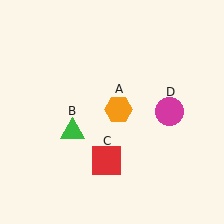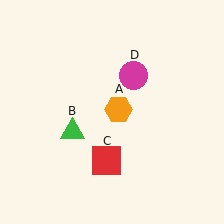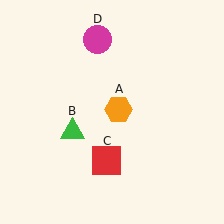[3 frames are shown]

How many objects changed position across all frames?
1 object changed position: magenta circle (object D).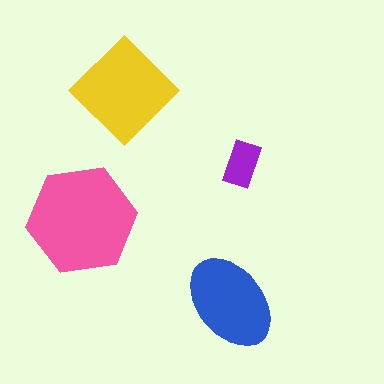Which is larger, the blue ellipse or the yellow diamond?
The yellow diamond.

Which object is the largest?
The pink hexagon.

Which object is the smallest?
The purple rectangle.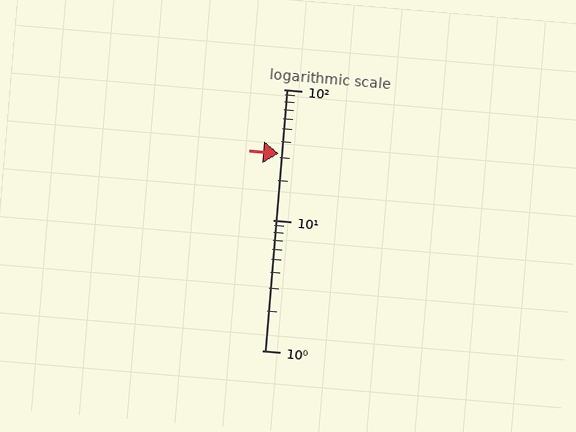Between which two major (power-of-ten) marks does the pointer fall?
The pointer is between 10 and 100.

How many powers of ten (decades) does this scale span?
The scale spans 2 decades, from 1 to 100.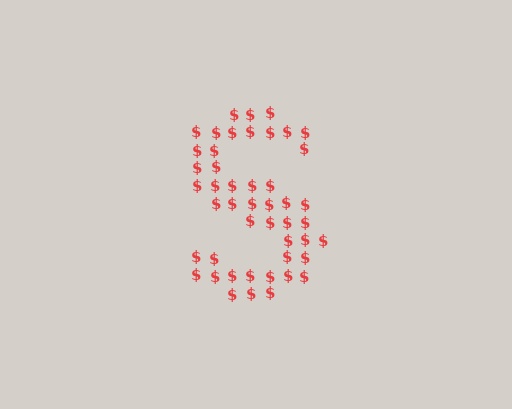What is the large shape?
The large shape is the letter S.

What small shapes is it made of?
It is made of small dollar signs.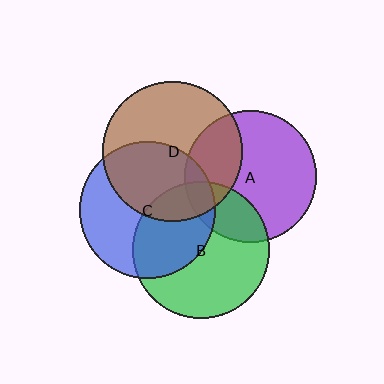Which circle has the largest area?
Circle D (brown).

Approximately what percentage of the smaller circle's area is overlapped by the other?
Approximately 25%.